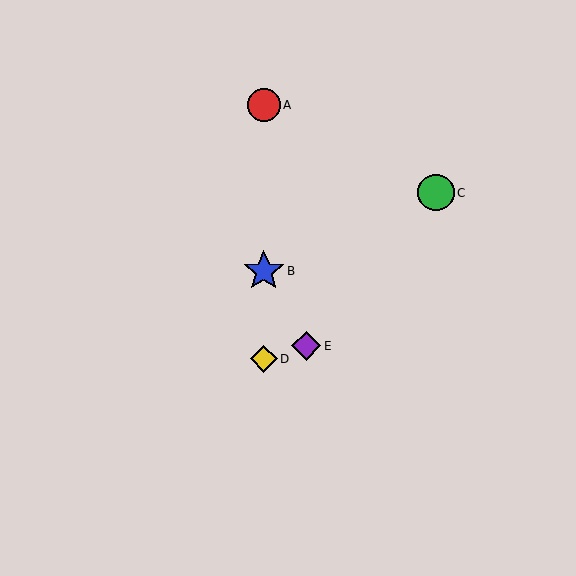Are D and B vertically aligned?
Yes, both are at x≈264.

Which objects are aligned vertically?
Objects A, B, D are aligned vertically.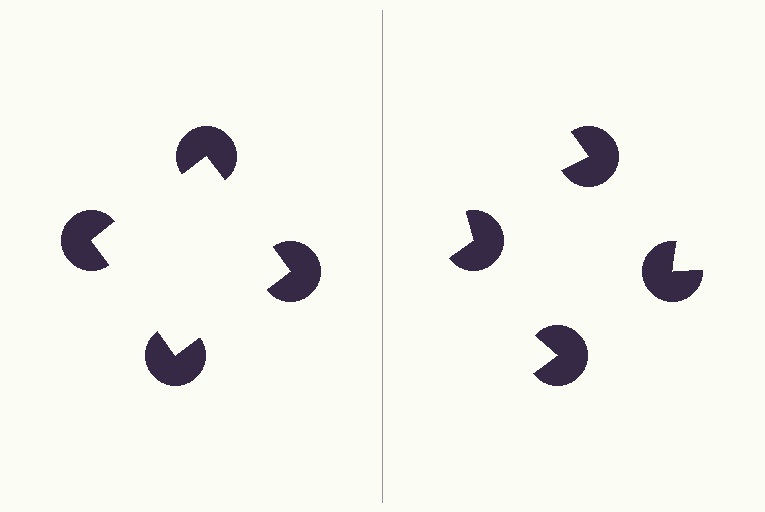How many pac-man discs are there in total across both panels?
8 — 4 on each side.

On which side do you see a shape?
An illusory square appears on the left side. On the right side the wedge cuts are rotated, so no coherent shape forms.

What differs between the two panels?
The pac-man discs are positioned identically on both sides; only the wedge orientations differ. On the left they align to a square; on the right they are misaligned.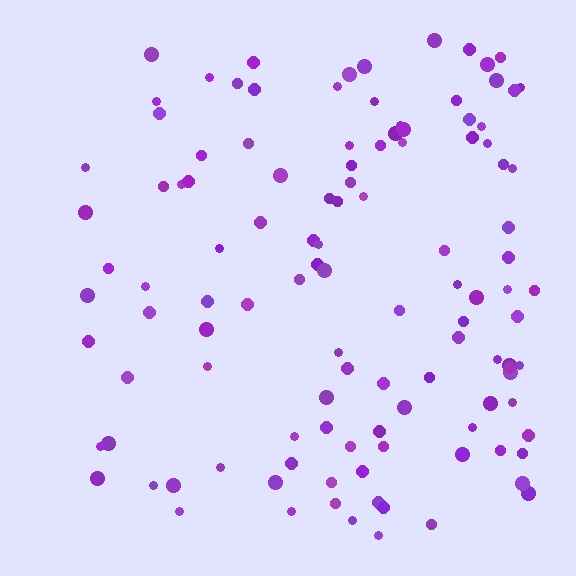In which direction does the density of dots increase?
From left to right, with the right side densest.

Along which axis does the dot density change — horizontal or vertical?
Horizontal.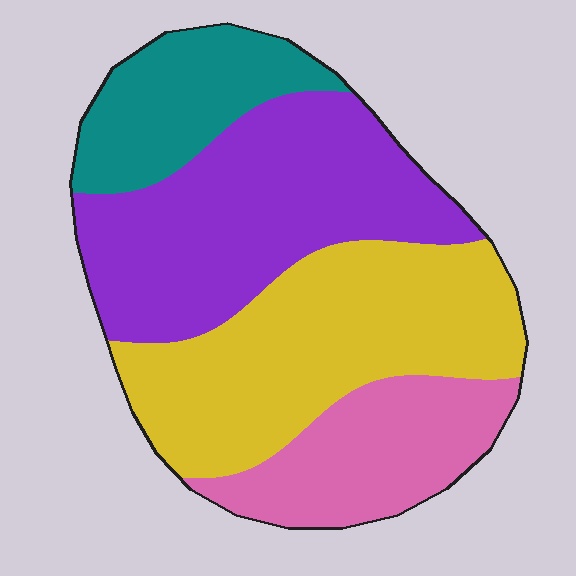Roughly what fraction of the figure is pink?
Pink covers around 20% of the figure.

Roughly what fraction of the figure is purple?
Purple covers around 35% of the figure.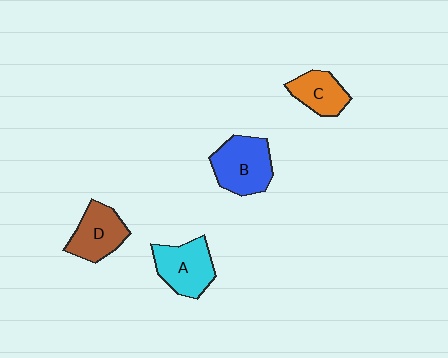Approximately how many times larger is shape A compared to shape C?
Approximately 1.4 times.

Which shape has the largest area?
Shape B (blue).